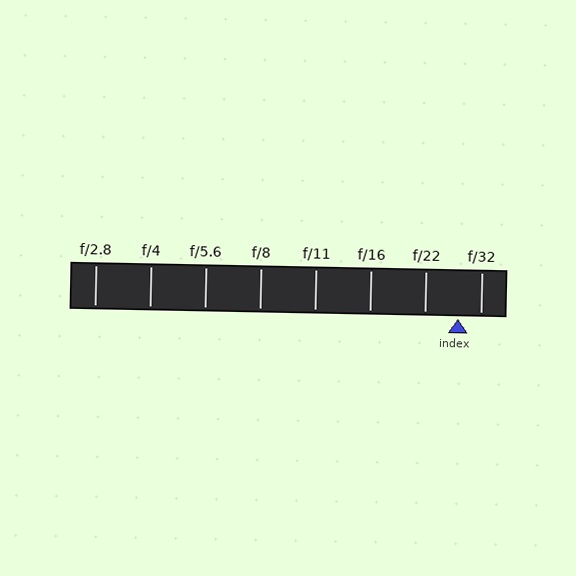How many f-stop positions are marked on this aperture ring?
There are 8 f-stop positions marked.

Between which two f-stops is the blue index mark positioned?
The index mark is between f/22 and f/32.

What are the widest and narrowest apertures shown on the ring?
The widest aperture shown is f/2.8 and the narrowest is f/32.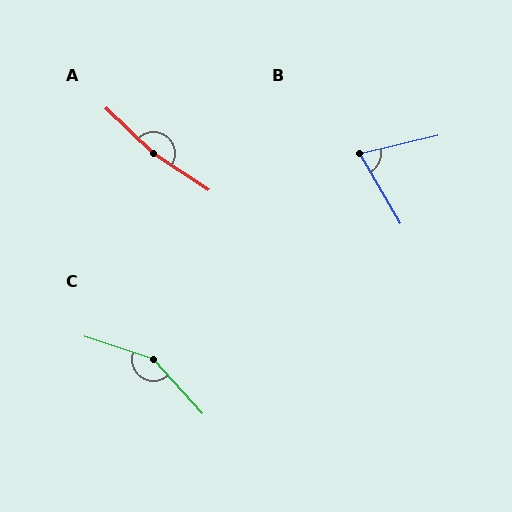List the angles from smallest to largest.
B (73°), C (150°), A (170°).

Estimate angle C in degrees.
Approximately 150 degrees.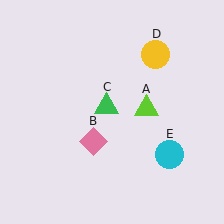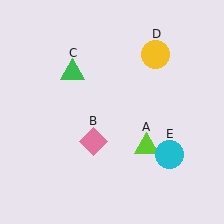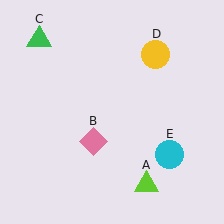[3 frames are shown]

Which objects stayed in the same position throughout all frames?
Pink diamond (object B) and yellow circle (object D) and cyan circle (object E) remained stationary.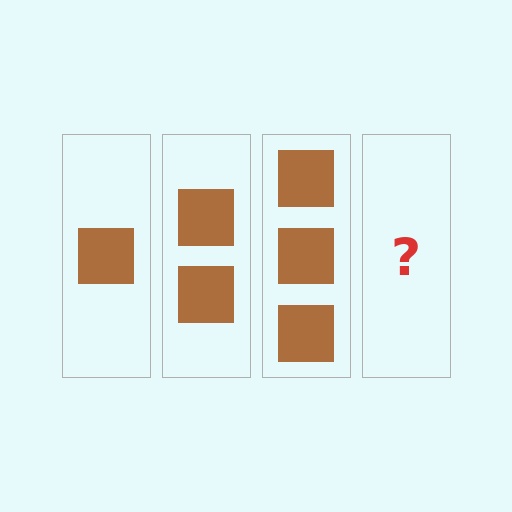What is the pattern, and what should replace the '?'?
The pattern is that each step adds one more square. The '?' should be 4 squares.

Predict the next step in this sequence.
The next step is 4 squares.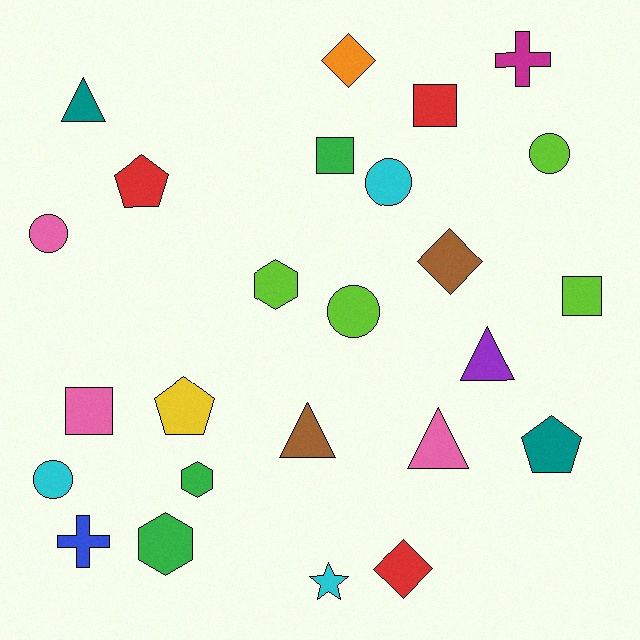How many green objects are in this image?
There are 3 green objects.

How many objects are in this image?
There are 25 objects.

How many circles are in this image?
There are 5 circles.